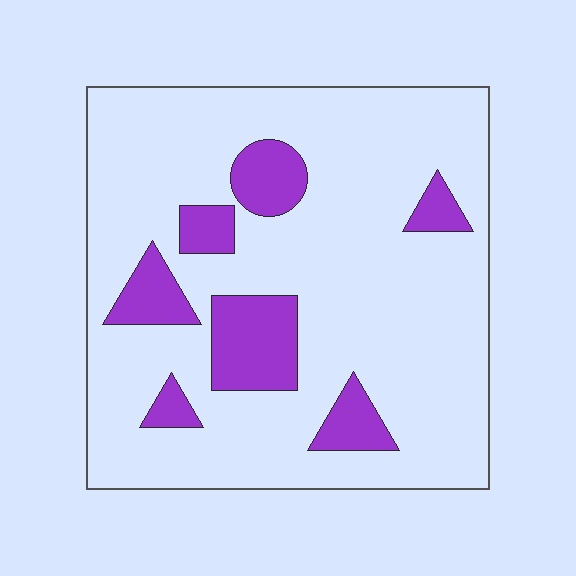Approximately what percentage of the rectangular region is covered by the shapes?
Approximately 15%.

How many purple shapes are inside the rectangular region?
7.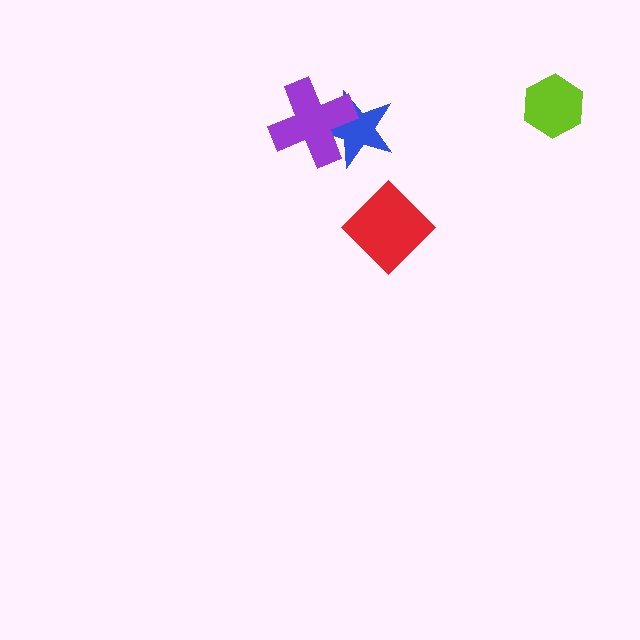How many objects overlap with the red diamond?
0 objects overlap with the red diamond.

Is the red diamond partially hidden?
No, no other shape covers it.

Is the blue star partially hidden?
Yes, it is partially covered by another shape.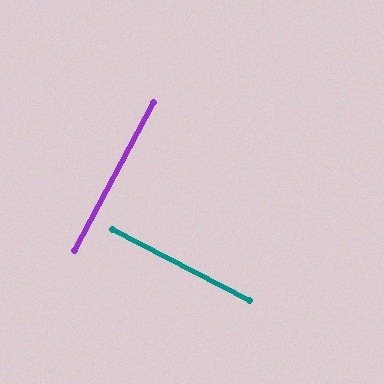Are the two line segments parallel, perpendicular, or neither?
Perpendicular — they meet at approximately 89°.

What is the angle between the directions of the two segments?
Approximately 89 degrees.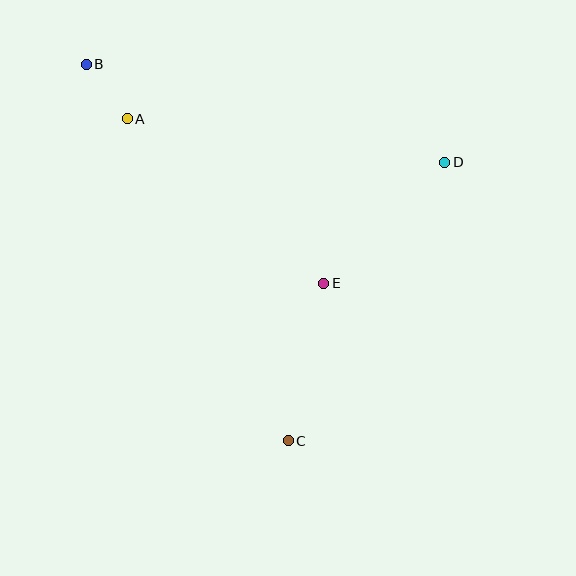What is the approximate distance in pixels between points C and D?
The distance between C and D is approximately 320 pixels.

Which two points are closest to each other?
Points A and B are closest to each other.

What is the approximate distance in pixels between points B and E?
The distance between B and E is approximately 323 pixels.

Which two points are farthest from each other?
Points B and C are farthest from each other.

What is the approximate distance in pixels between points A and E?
The distance between A and E is approximately 256 pixels.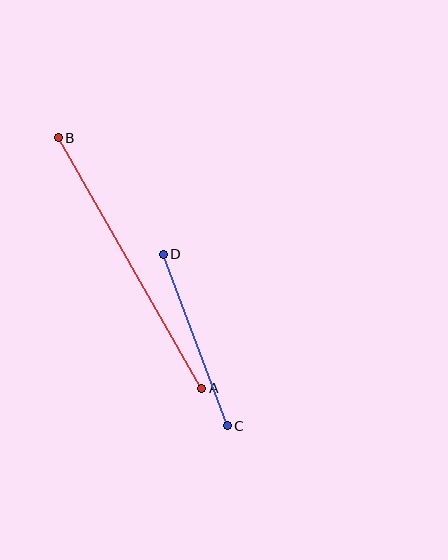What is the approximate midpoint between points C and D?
The midpoint is at approximately (195, 340) pixels.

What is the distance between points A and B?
The distance is approximately 289 pixels.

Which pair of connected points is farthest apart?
Points A and B are farthest apart.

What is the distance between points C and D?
The distance is approximately 183 pixels.